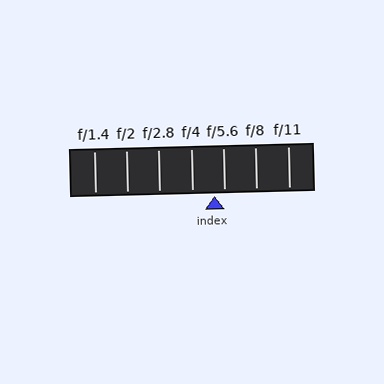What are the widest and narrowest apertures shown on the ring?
The widest aperture shown is f/1.4 and the narrowest is f/11.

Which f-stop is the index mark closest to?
The index mark is closest to f/5.6.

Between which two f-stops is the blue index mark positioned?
The index mark is between f/4 and f/5.6.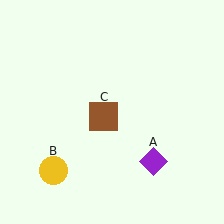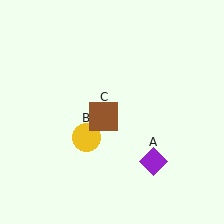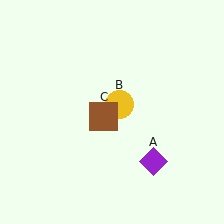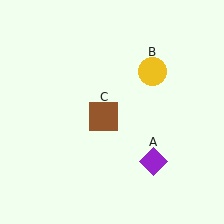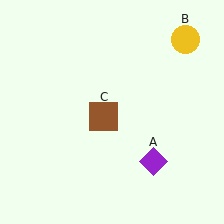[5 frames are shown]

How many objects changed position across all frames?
1 object changed position: yellow circle (object B).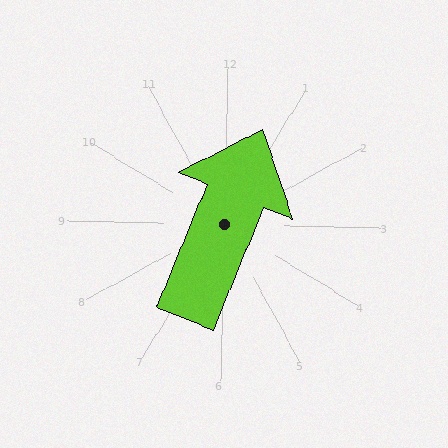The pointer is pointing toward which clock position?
Roughly 1 o'clock.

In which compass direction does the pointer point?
North.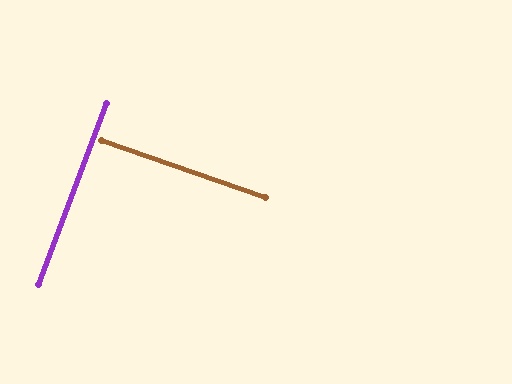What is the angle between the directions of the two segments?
Approximately 89 degrees.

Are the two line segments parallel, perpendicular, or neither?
Perpendicular — they meet at approximately 89°.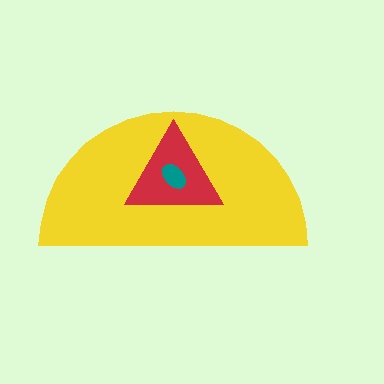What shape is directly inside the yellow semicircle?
The red triangle.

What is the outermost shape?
The yellow semicircle.